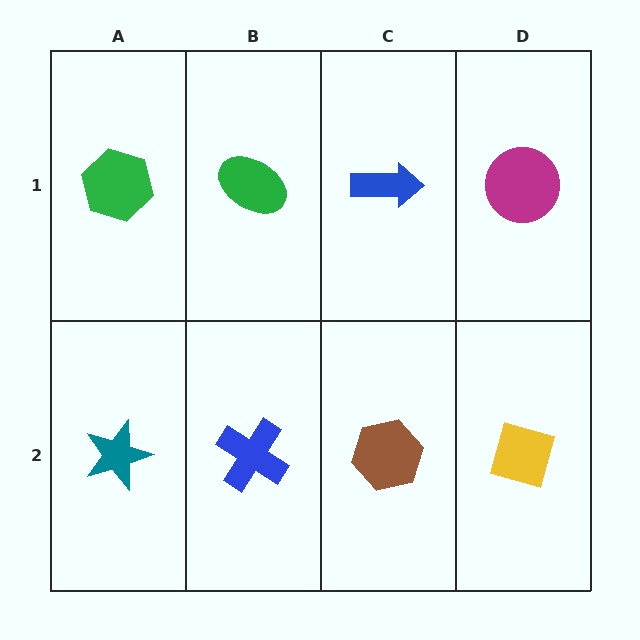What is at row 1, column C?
A blue arrow.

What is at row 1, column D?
A magenta circle.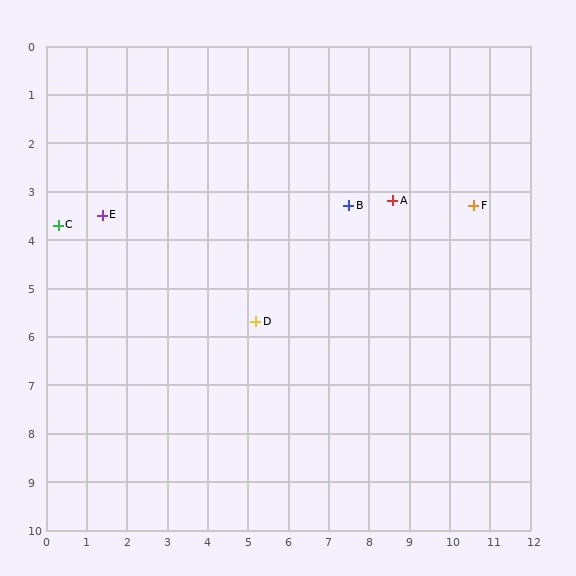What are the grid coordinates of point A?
Point A is at approximately (8.6, 3.2).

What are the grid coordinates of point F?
Point F is at approximately (10.6, 3.3).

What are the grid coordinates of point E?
Point E is at approximately (1.4, 3.5).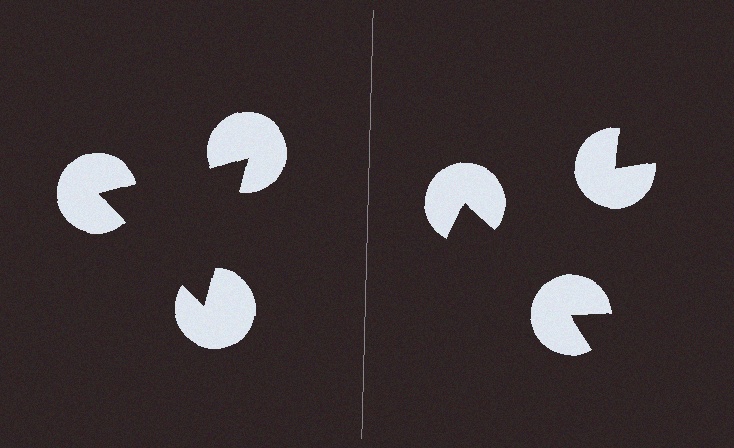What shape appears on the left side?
An illusory triangle.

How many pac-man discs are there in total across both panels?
6 — 3 on each side.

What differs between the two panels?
The pac-man discs are positioned identically on both sides; only the wedge orientations differ. On the left they align to a triangle; on the right they are misaligned.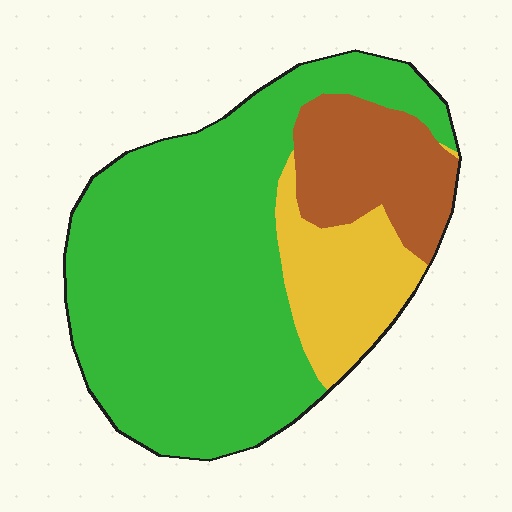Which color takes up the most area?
Green, at roughly 65%.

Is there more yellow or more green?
Green.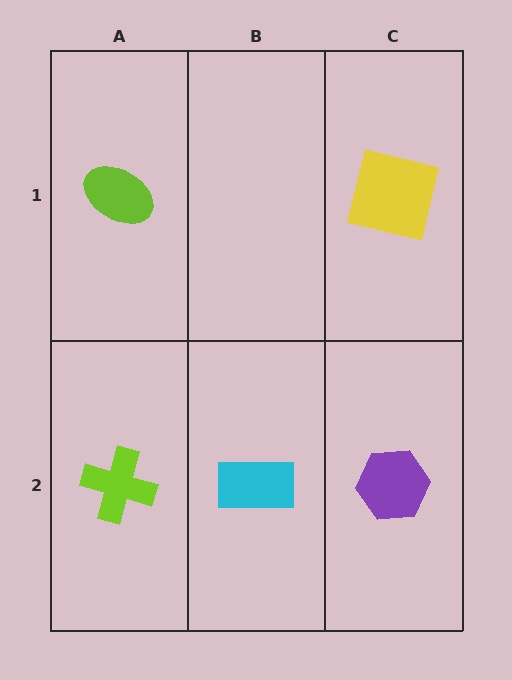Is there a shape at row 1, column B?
No, that cell is empty.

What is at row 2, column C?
A purple hexagon.